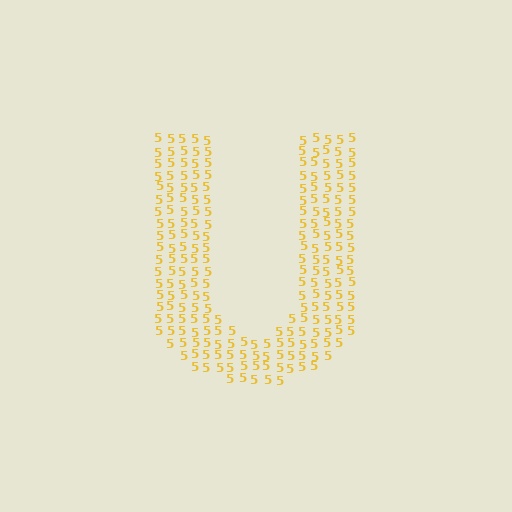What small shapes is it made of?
It is made of small digit 5's.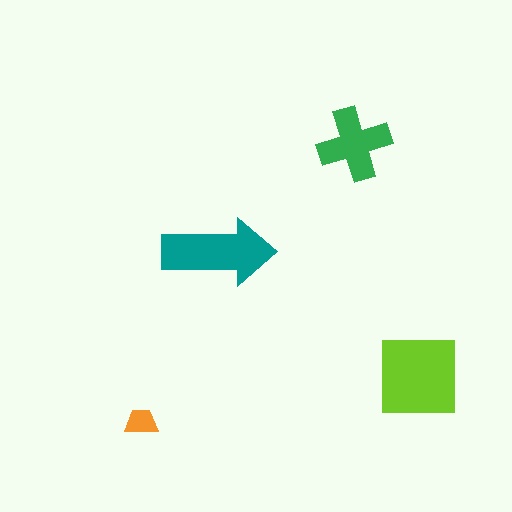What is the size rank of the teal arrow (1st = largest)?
2nd.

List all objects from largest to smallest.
The lime square, the teal arrow, the green cross, the orange trapezoid.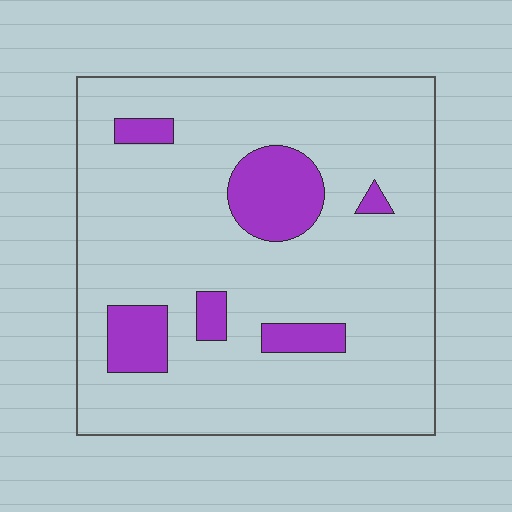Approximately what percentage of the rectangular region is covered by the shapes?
Approximately 15%.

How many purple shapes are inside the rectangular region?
6.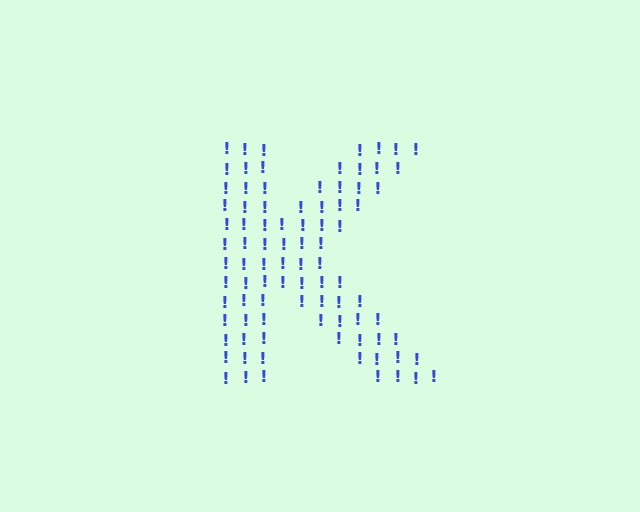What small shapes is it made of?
It is made of small exclamation marks.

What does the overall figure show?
The overall figure shows the letter K.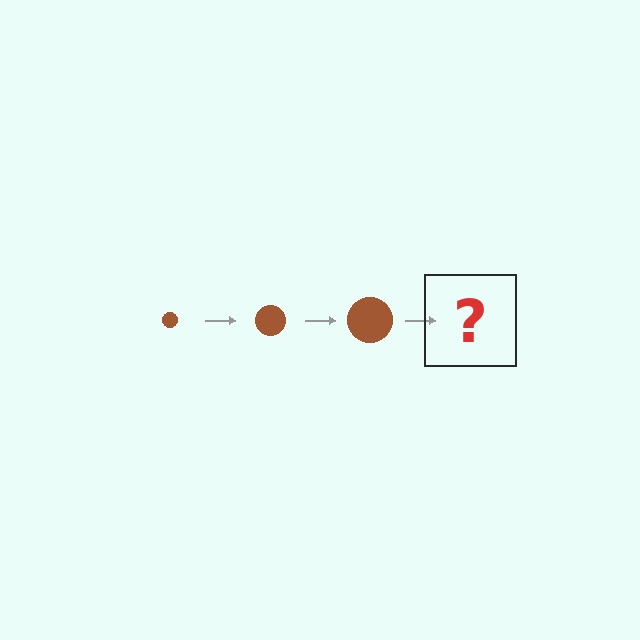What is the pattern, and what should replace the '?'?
The pattern is that the circle gets progressively larger each step. The '?' should be a brown circle, larger than the previous one.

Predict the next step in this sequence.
The next step is a brown circle, larger than the previous one.